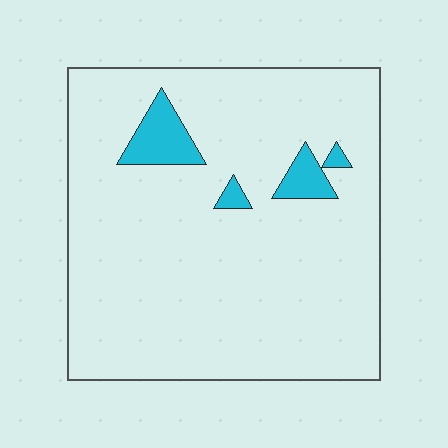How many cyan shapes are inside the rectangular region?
4.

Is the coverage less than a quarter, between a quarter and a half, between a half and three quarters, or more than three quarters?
Less than a quarter.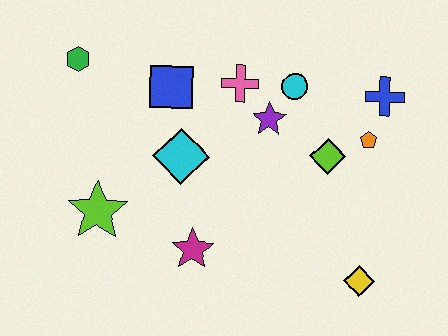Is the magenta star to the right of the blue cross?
No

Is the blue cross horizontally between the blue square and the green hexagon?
No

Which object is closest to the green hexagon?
The blue square is closest to the green hexagon.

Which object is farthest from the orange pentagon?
The green hexagon is farthest from the orange pentagon.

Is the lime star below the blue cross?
Yes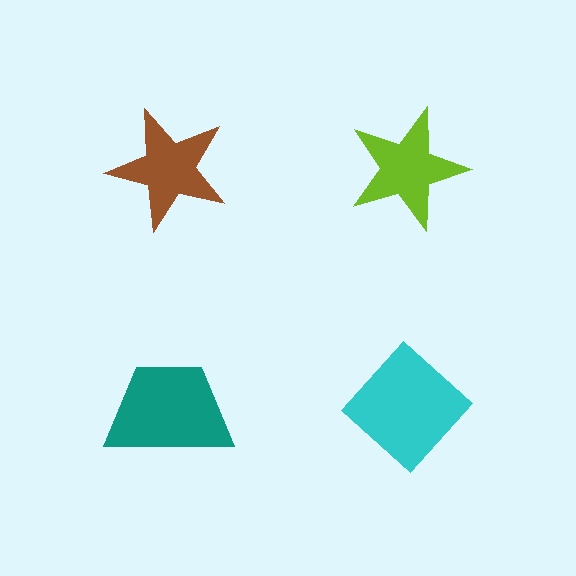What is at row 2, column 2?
A cyan diamond.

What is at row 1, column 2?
A lime star.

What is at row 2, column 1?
A teal trapezoid.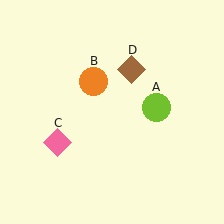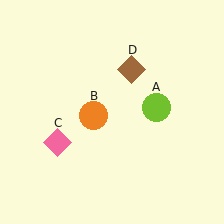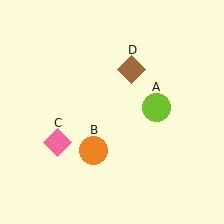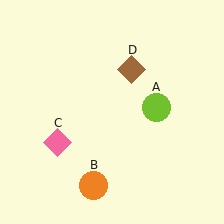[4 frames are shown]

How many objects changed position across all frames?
1 object changed position: orange circle (object B).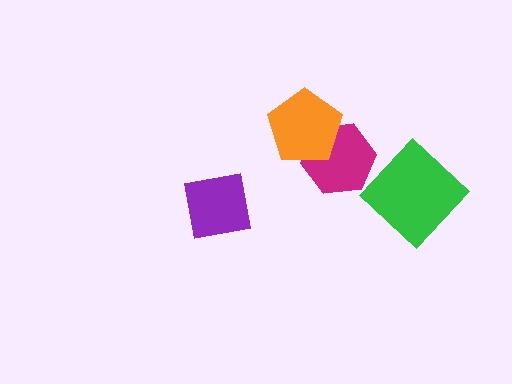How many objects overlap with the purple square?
0 objects overlap with the purple square.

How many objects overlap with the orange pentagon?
1 object overlaps with the orange pentagon.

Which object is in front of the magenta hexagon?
The orange pentagon is in front of the magenta hexagon.